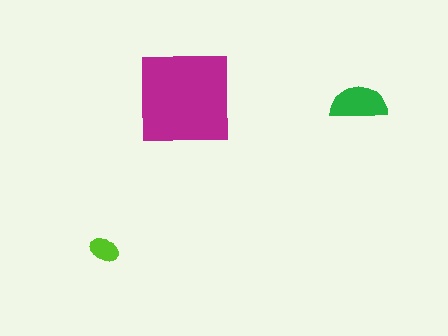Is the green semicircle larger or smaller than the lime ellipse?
Larger.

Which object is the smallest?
The lime ellipse.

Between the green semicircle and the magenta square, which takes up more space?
The magenta square.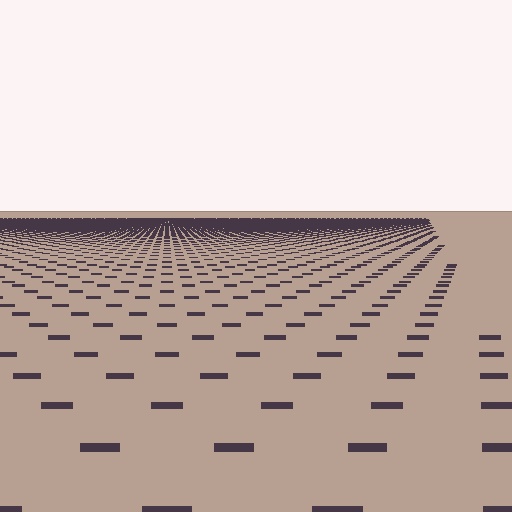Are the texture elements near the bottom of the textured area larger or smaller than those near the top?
Larger. Near the bottom, elements are closer to the viewer and appear at a bigger on-screen size.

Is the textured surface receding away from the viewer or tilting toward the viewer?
The surface is receding away from the viewer. Texture elements get smaller and denser toward the top.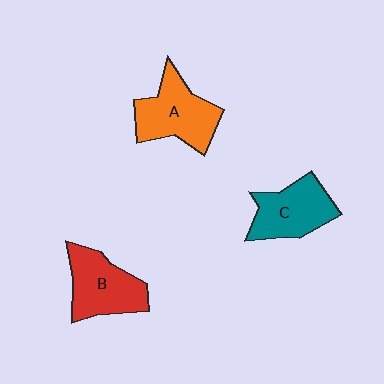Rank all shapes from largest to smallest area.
From largest to smallest: A (orange), B (red), C (teal).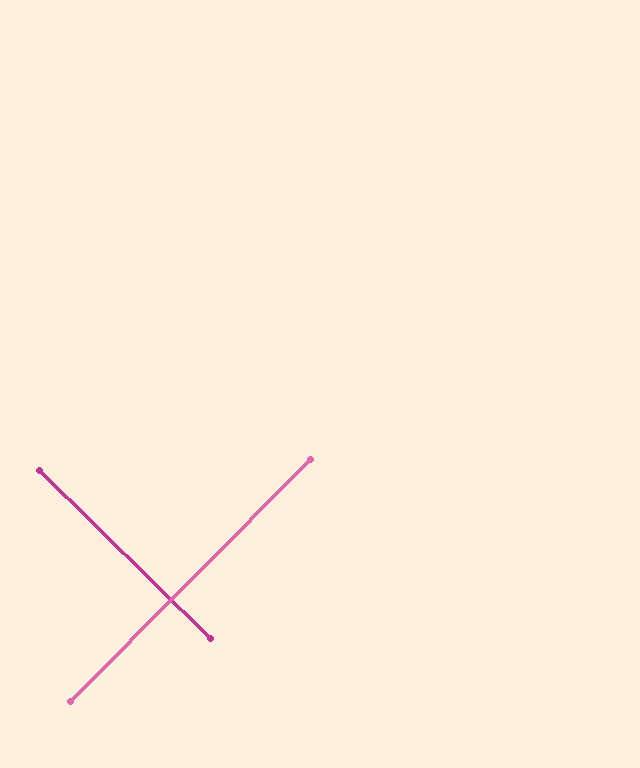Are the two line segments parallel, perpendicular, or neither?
Perpendicular — they meet at approximately 90°.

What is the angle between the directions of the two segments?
Approximately 90 degrees.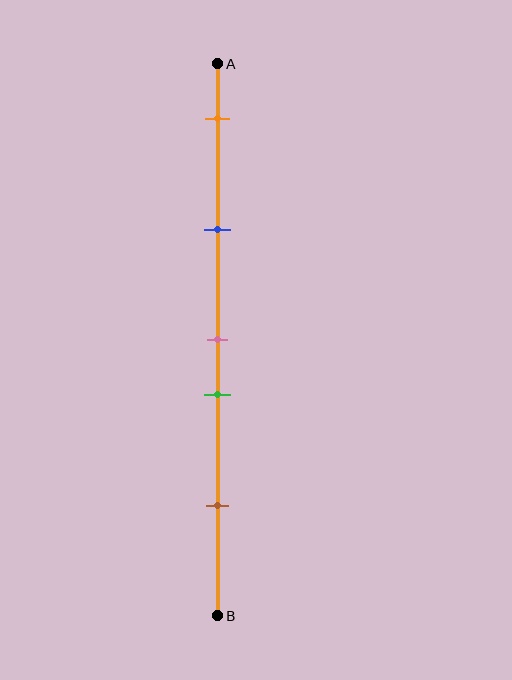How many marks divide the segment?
There are 5 marks dividing the segment.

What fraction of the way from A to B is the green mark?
The green mark is approximately 60% (0.6) of the way from A to B.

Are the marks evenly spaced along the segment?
No, the marks are not evenly spaced.